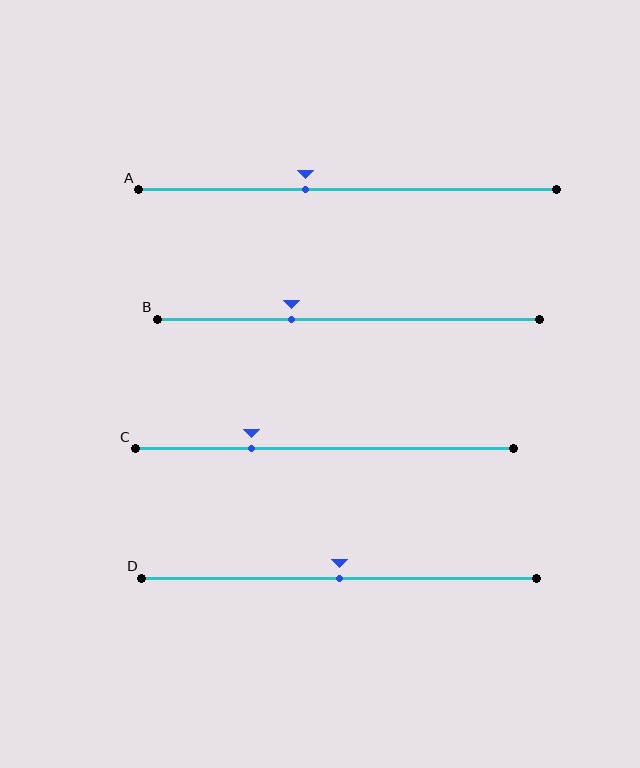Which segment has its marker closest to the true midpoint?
Segment D has its marker closest to the true midpoint.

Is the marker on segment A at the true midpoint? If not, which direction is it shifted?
No, the marker on segment A is shifted to the left by about 10% of the segment length.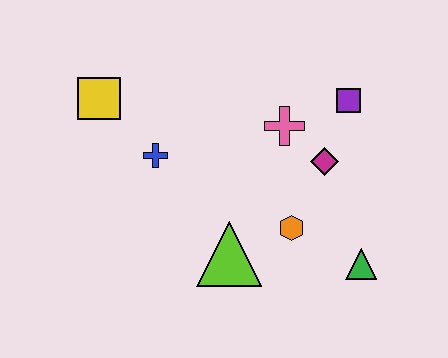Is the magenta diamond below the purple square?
Yes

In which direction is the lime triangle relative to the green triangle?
The lime triangle is to the left of the green triangle.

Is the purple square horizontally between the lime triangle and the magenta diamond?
No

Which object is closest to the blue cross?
The yellow square is closest to the blue cross.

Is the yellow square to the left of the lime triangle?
Yes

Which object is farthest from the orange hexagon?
The yellow square is farthest from the orange hexagon.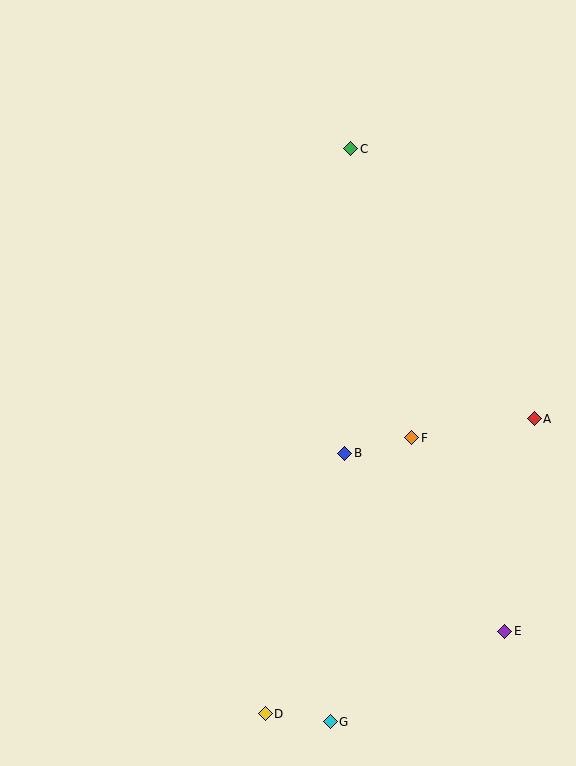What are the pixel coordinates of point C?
Point C is at (351, 149).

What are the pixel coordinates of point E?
Point E is at (505, 631).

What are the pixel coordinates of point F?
Point F is at (412, 438).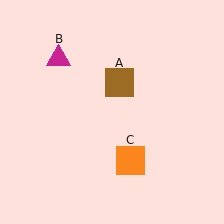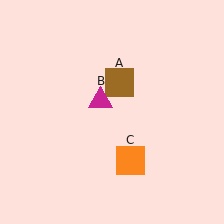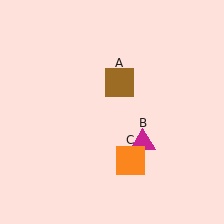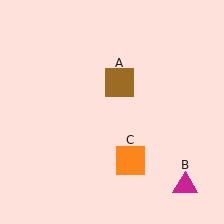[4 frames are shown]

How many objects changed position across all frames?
1 object changed position: magenta triangle (object B).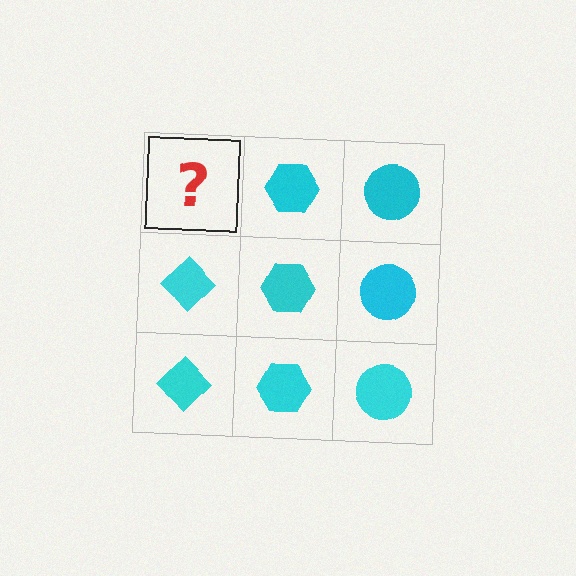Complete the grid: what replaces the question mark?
The question mark should be replaced with a cyan diamond.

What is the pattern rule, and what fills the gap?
The rule is that each column has a consistent shape. The gap should be filled with a cyan diamond.